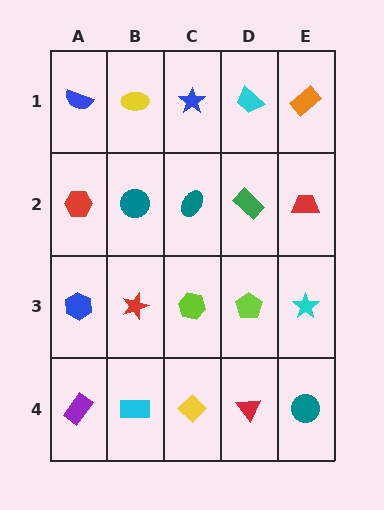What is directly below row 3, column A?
A purple rectangle.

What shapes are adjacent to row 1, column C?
A teal ellipse (row 2, column C), a yellow ellipse (row 1, column B), a cyan trapezoid (row 1, column D).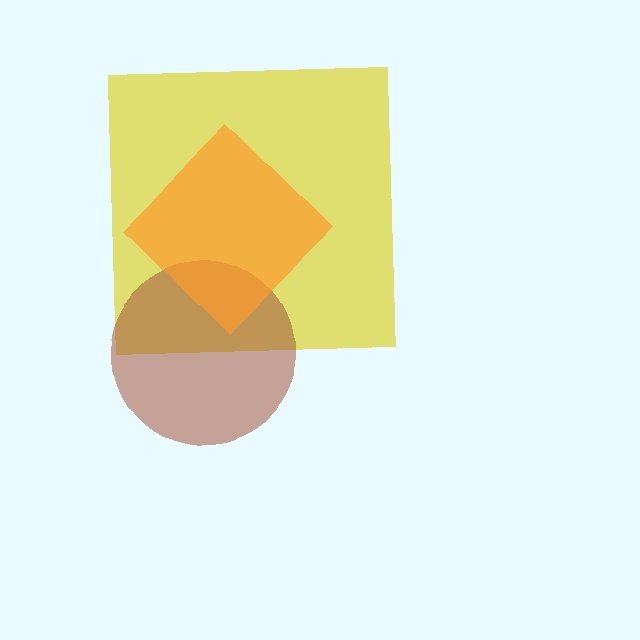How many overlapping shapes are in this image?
There are 3 overlapping shapes in the image.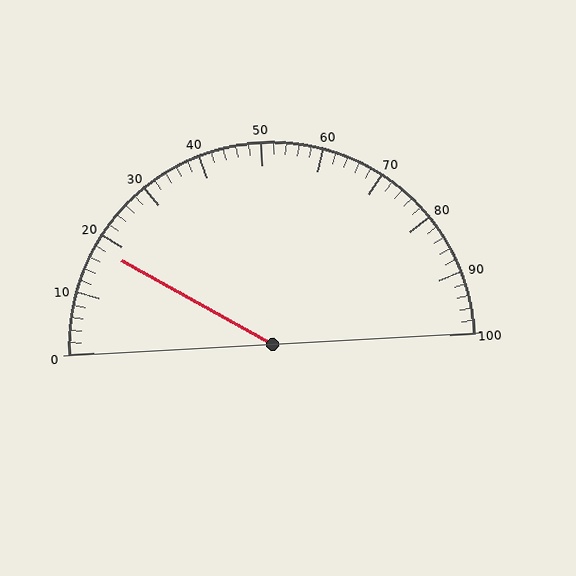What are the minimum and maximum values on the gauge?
The gauge ranges from 0 to 100.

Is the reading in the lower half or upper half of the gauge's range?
The reading is in the lower half of the range (0 to 100).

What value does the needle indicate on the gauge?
The needle indicates approximately 18.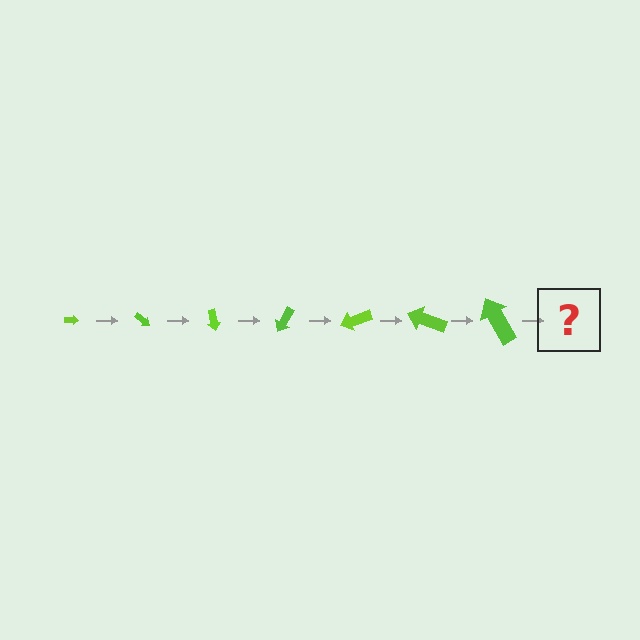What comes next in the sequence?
The next element should be an arrow, larger than the previous one and rotated 280 degrees from the start.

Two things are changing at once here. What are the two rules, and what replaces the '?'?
The two rules are that the arrow grows larger each step and it rotates 40 degrees each step. The '?' should be an arrow, larger than the previous one and rotated 280 degrees from the start.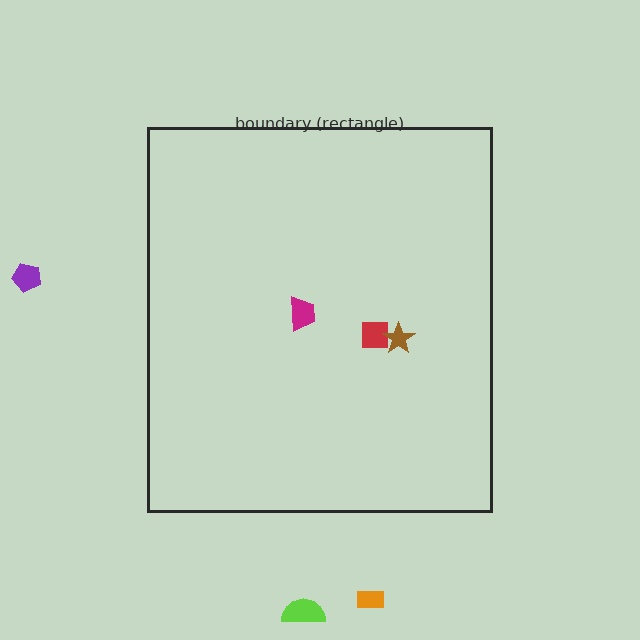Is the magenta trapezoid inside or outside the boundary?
Inside.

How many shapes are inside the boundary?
3 inside, 3 outside.